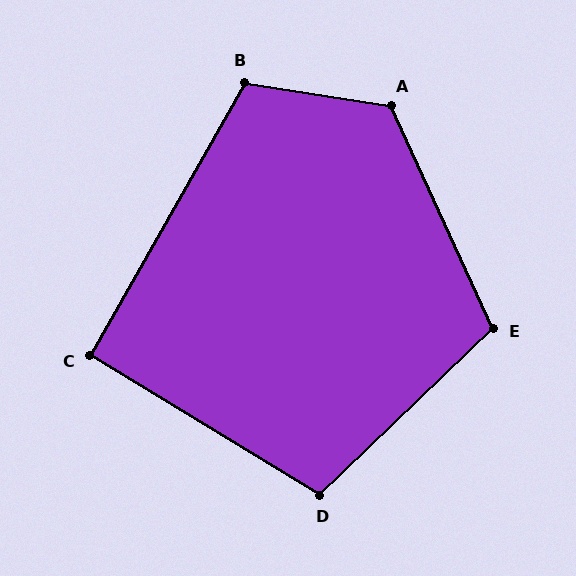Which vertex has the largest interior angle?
A, at approximately 124 degrees.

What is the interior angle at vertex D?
Approximately 105 degrees (obtuse).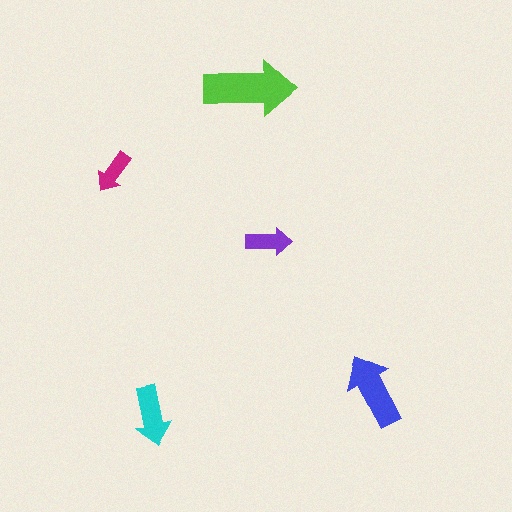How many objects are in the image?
There are 5 objects in the image.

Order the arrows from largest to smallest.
the lime one, the blue one, the cyan one, the purple one, the magenta one.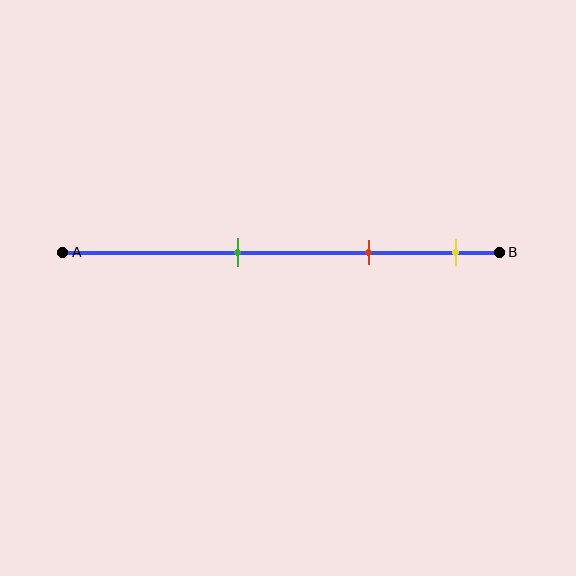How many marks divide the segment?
There are 3 marks dividing the segment.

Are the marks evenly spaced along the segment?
Yes, the marks are approximately evenly spaced.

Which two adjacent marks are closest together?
The red and yellow marks are the closest adjacent pair.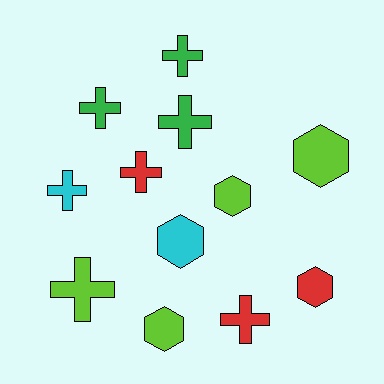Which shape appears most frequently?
Cross, with 7 objects.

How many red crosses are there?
There are 2 red crosses.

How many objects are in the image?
There are 12 objects.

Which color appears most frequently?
Lime, with 4 objects.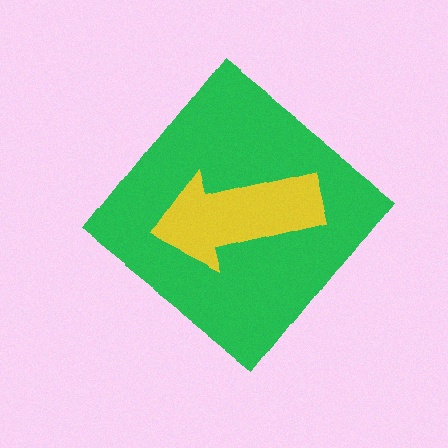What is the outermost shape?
The green diamond.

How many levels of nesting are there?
2.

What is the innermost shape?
The yellow arrow.